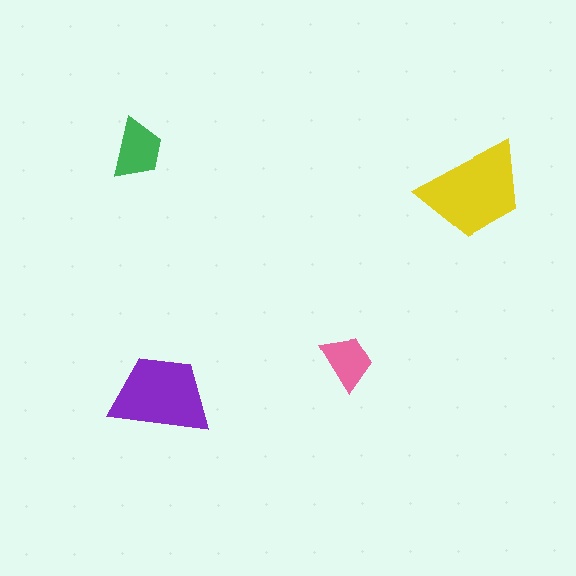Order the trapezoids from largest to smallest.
the yellow one, the purple one, the green one, the pink one.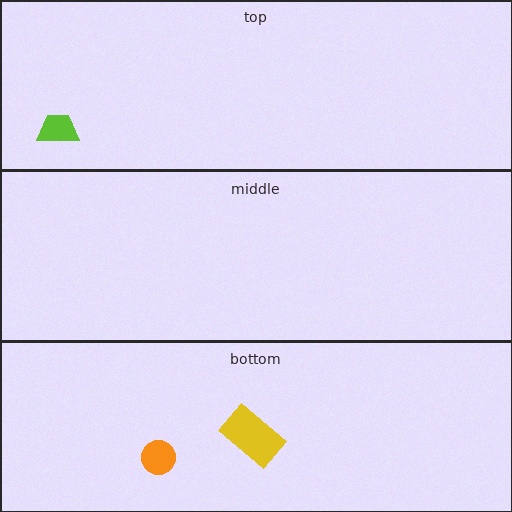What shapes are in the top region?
The lime trapezoid.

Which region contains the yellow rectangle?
The bottom region.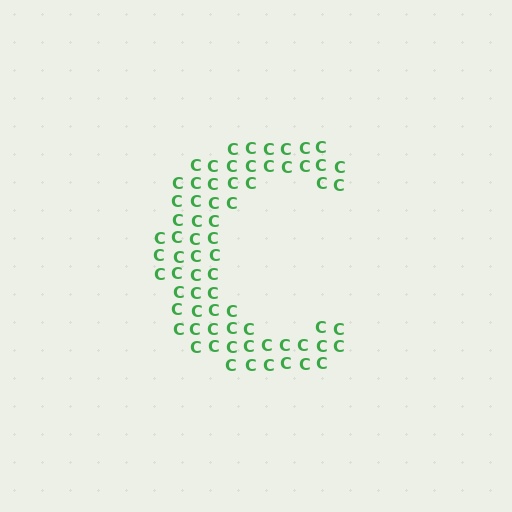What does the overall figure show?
The overall figure shows the letter C.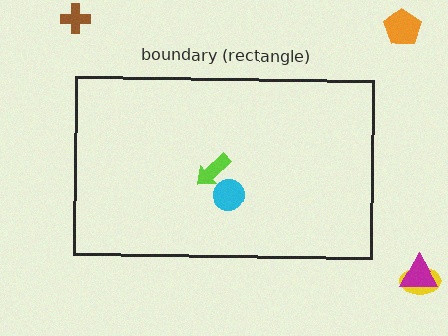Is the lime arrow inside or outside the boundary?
Inside.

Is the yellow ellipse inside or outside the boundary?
Outside.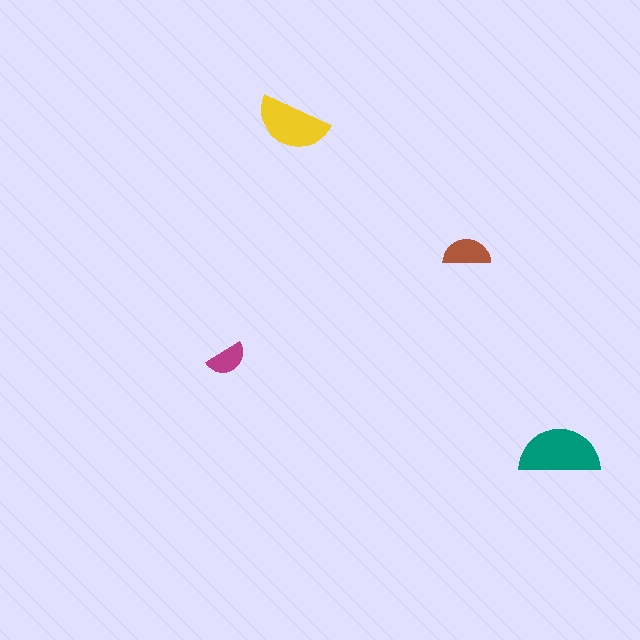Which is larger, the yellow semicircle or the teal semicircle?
The teal one.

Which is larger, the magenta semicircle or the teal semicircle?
The teal one.